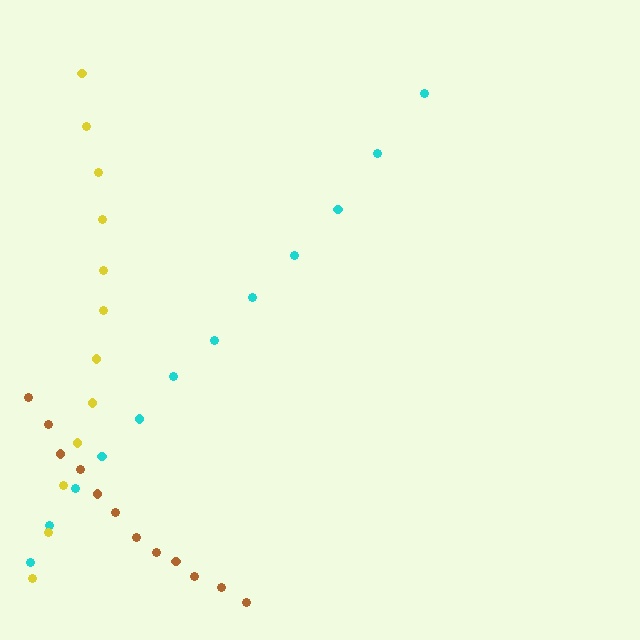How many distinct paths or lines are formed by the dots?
There are 3 distinct paths.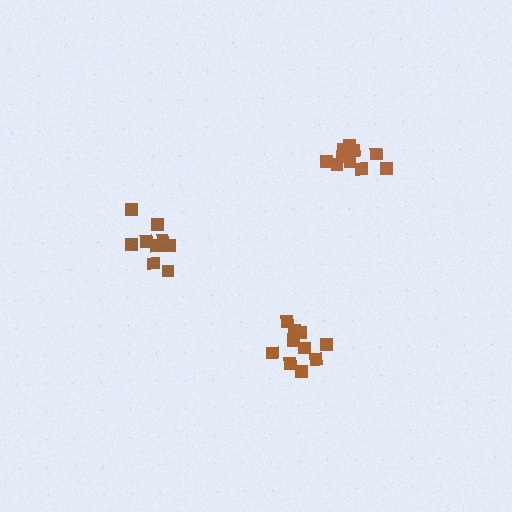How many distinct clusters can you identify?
There are 3 distinct clusters.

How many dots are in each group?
Group 1: 10 dots, Group 2: 9 dots, Group 3: 12 dots (31 total).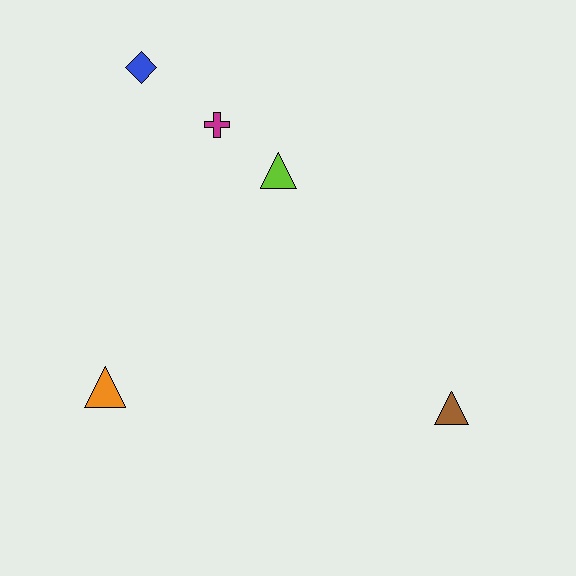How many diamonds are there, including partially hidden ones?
There is 1 diamond.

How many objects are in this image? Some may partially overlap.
There are 5 objects.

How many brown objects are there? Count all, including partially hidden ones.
There is 1 brown object.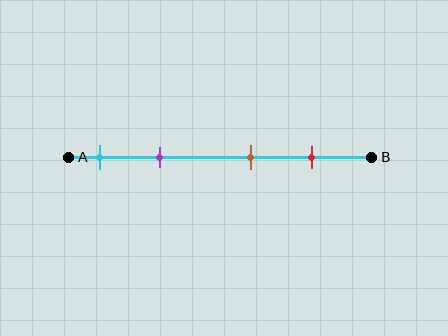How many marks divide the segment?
There are 4 marks dividing the segment.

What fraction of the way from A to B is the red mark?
The red mark is approximately 80% (0.8) of the way from A to B.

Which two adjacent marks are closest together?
The cyan and purple marks are the closest adjacent pair.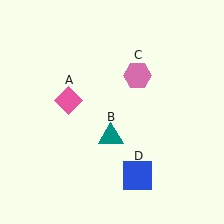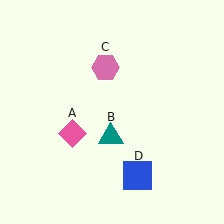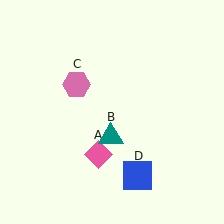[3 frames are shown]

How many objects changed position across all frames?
2 objects changed position: pink diamond (object A), pink hexagon (object C).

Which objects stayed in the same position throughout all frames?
Teal triangle (object B) and blue square (object D) remained stationary.